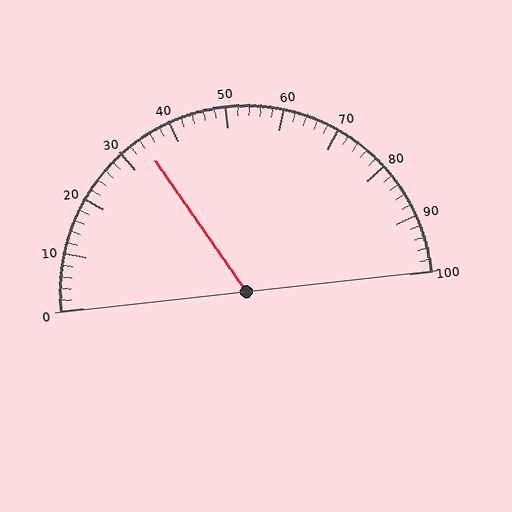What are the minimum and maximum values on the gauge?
The gauge ranges from 0 to 100.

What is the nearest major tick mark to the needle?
The nearest major tick mark is 30.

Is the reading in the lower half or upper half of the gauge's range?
The reading is in the lower half of the range (0 to 100).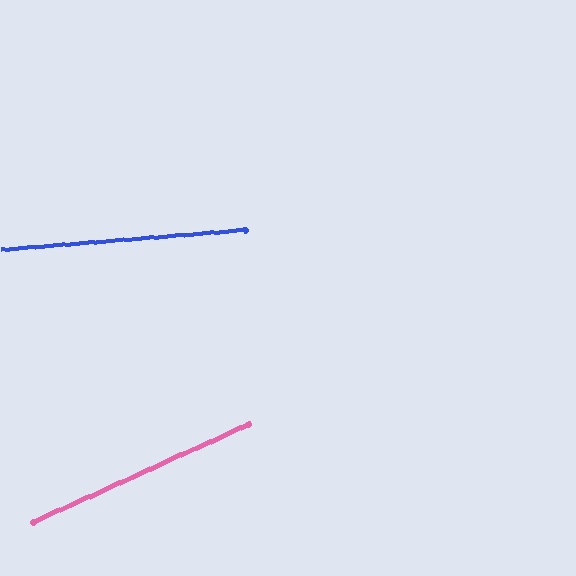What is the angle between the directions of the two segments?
Approximately 20 degrees.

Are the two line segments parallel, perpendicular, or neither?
Neither parallel nor perpendicular — they differ by about 20°.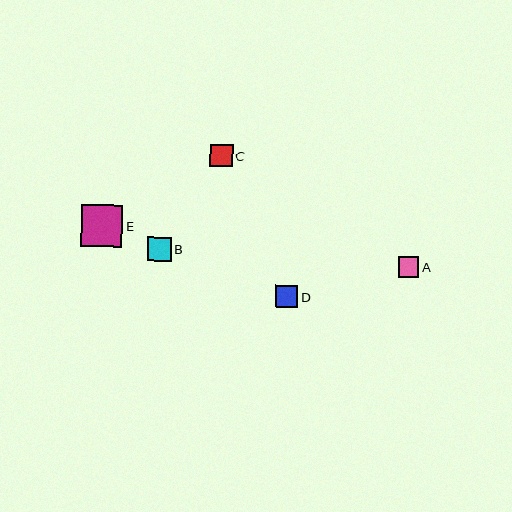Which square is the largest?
Square E is the largest with a size of approximately 42 pixels.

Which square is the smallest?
Square A is the smallest with a size of approximately 21 pixels.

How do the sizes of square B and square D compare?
Square B and square D are approximately the same size.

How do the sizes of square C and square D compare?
Square C and square D are approximately the same size.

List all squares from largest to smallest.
From largest to smallest: E, B, C, D, A.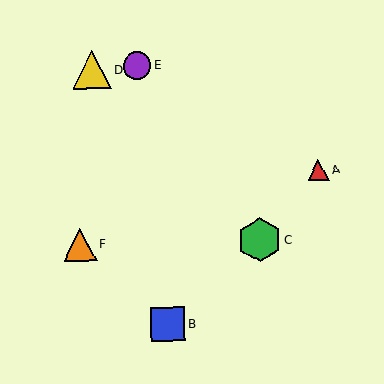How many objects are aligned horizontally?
2 objects (C, F) are aligned horizontally.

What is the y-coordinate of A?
Object A is at y≈170.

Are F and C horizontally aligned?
Yes, both are at y≈244.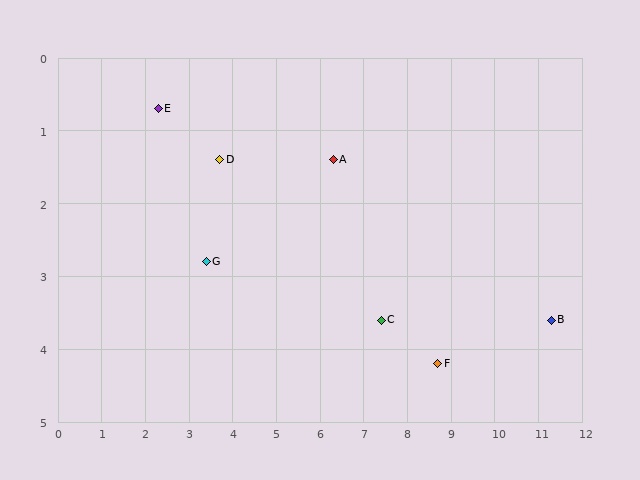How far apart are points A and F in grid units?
Points A and F are about 3.7 grid units apart.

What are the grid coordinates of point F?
Point F is at approximately (8.7, 4.2).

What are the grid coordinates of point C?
Point C is at approximately (7.4, 3.6).